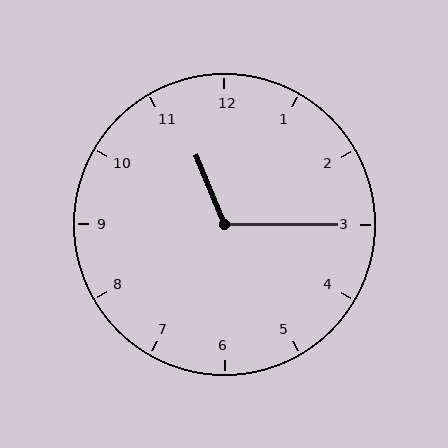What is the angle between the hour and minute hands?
Approximately 112 degrees.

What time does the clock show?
11:15.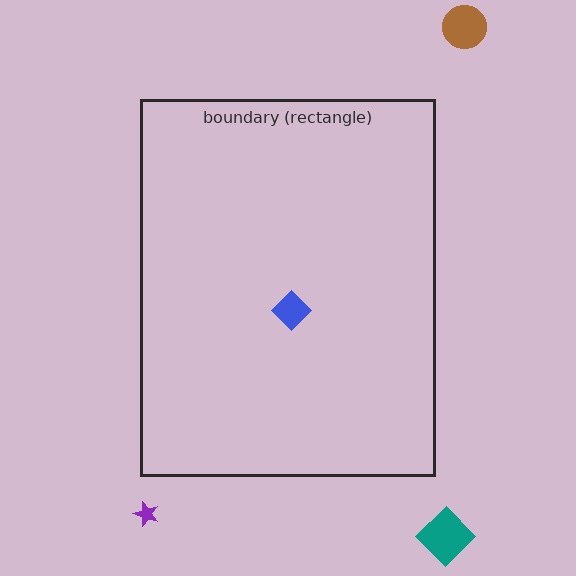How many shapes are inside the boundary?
1 inside, 3 outside.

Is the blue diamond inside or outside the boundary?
Inside.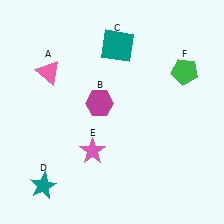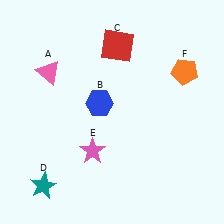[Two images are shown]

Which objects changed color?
B changed from magenta to blue. C changed from teal to red. F changed from green to orange.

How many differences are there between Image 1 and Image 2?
There are 3 differences between the two images.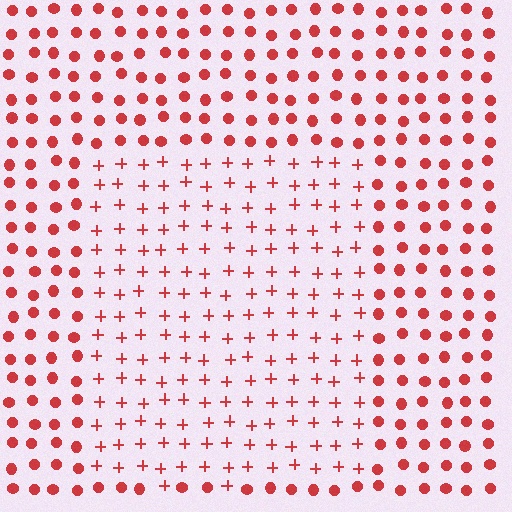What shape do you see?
I see a rectangle.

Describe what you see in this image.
The image is filled with small red elements arranged in a uniform grid. A rectangle-shaped region contains plus signs, while the surrounding area contains circles. The boundary is defined purely by the change in element shape.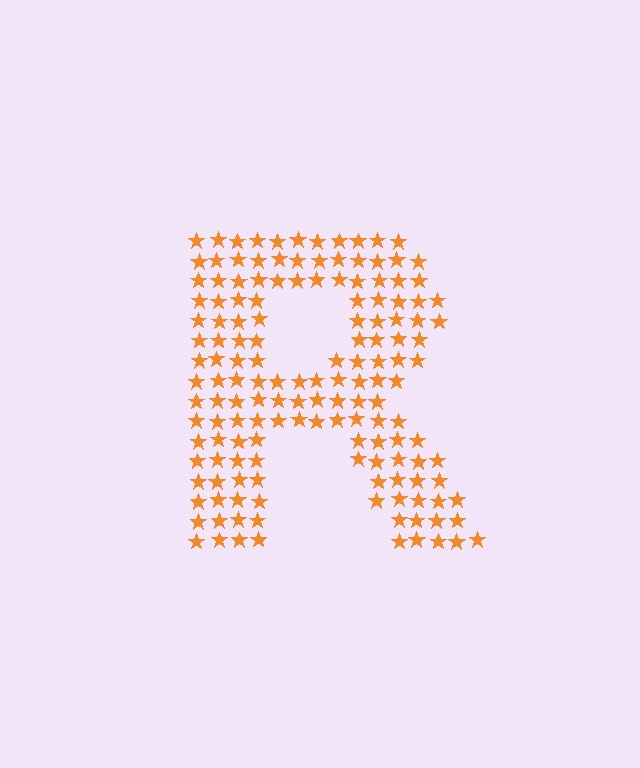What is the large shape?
The large shape is the letter R.